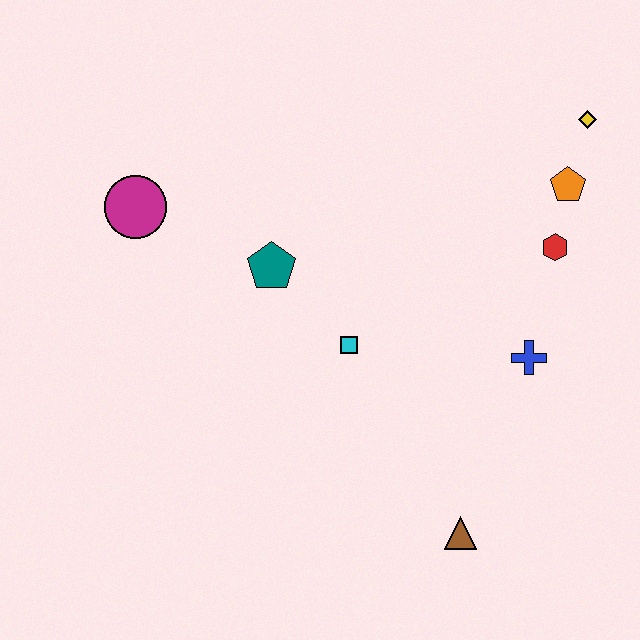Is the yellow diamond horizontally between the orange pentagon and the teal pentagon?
No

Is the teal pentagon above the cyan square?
Yes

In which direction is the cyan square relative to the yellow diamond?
The cyan square is to the left of the yellow diamond.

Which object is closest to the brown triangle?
The blue cross is closest to the brown triangle.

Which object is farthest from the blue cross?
The magenta circle is farthest from the blue cross.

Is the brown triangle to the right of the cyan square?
Yes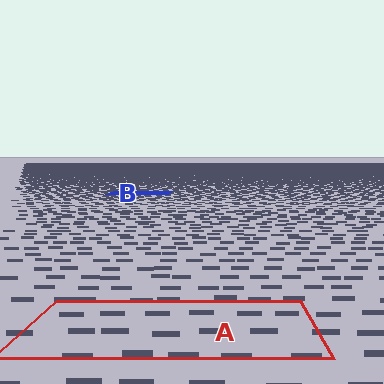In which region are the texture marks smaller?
The texture marks are smaller in region B, because it is farther away.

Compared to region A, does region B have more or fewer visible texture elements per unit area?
Region B has more texture elements per unit area — they are packed more densely because it is farther away.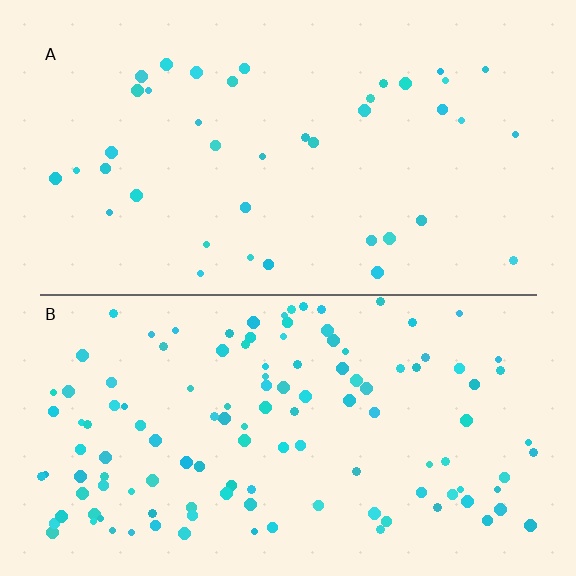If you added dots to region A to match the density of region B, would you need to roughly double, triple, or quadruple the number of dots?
Approximately triple.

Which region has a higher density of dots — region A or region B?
B (the bottom).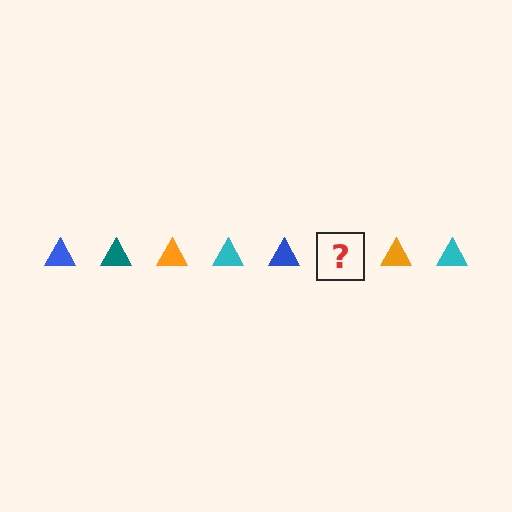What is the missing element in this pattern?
The missing element is a teal triangle.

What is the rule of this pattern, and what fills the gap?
The rule is that the pattern cycles through blue, teal, orange, cyan triangles. The gap should be filled with a teal triangle.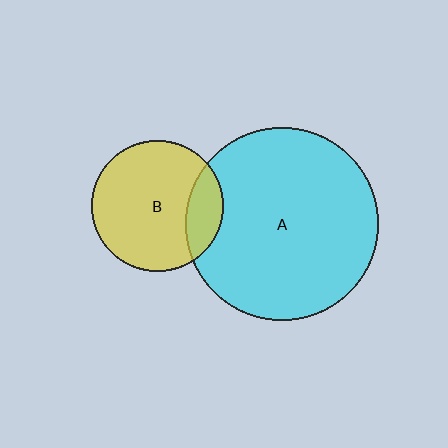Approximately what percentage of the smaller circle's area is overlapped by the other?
Approximately 20%.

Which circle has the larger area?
Circle A (cyan).